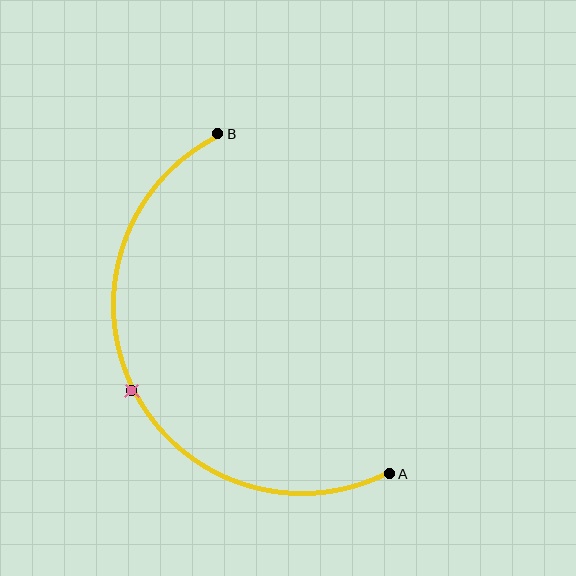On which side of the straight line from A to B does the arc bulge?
The arc bulges to the left of the straight line connecting A and B.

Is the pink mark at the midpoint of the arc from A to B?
Yes. The pink mark lies on the arc at equal arc-length from both A and B — it is the arc midpoint.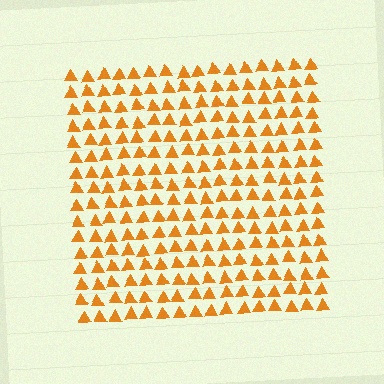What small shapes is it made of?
It is made of small triangles.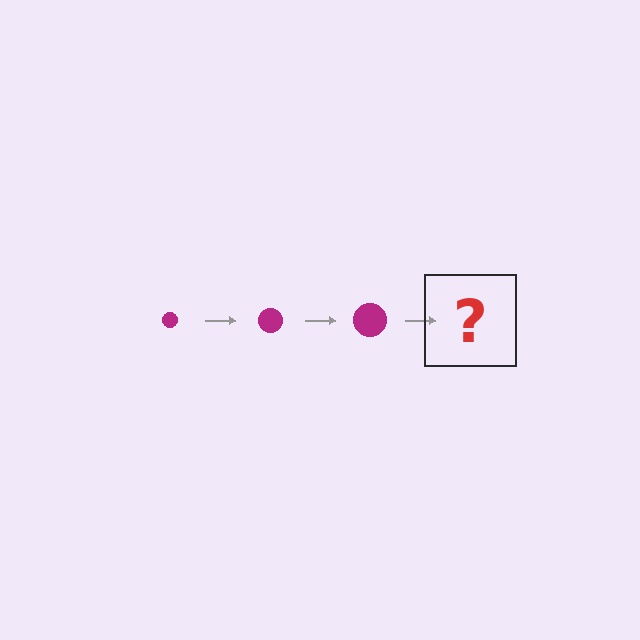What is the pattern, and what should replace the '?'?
The pattern is that the circle gets progressively larger each step. The '?' should be a magenta circle, larger than the previous one.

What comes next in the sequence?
The next element should be a magenta circle, larger than the previous one.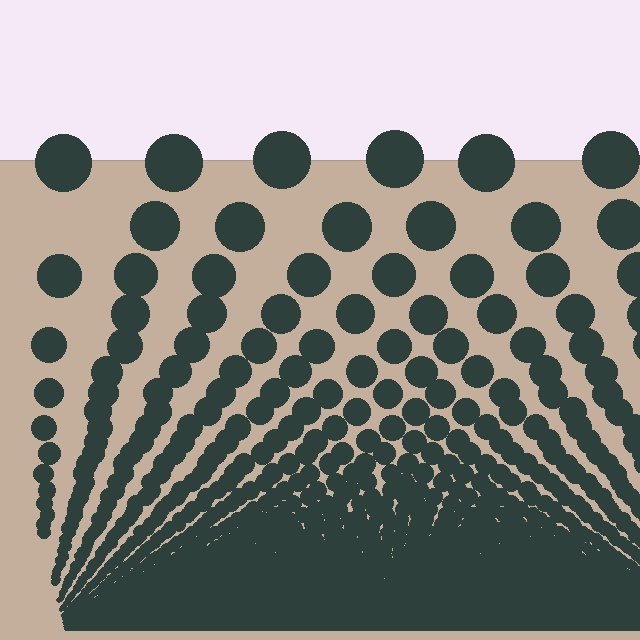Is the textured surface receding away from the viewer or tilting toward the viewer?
The surface appears to tilt toward the viewer. Texture elements get larger and sparser toward the top.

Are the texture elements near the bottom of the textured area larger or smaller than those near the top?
Smaller. The gradient is inverted — elements near the bottom are smaller and denser.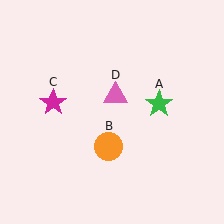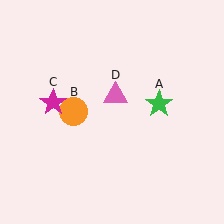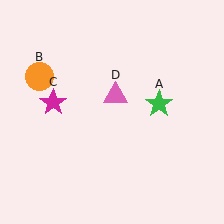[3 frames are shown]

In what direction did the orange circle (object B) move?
The orange circle (object B) moved up and to the left.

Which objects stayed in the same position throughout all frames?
Green star (object A) and magenta star (object C) and pink triangle (object D) remained stationary.